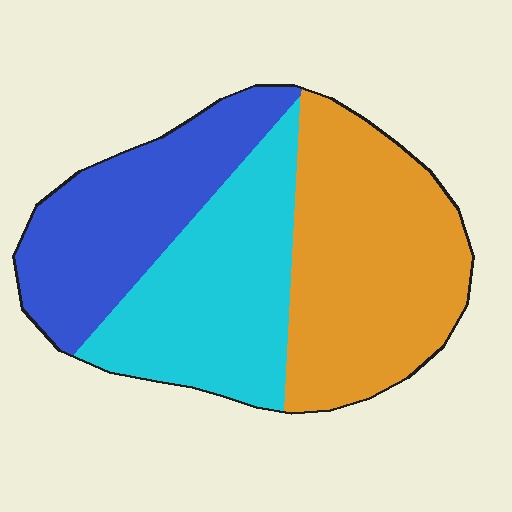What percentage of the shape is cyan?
Cyan covers roughly 30% of the shape.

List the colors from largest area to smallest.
From largest to smallest: orange, cyan, blue.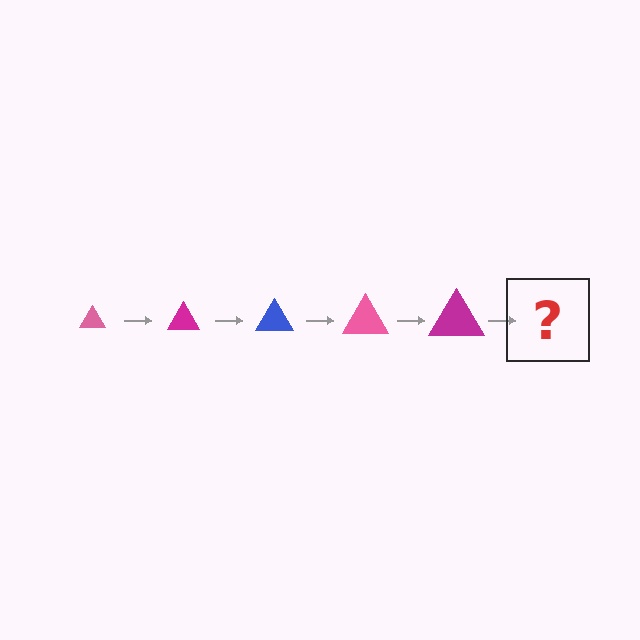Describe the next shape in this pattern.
It should be a blue triangle, larger than the previous one.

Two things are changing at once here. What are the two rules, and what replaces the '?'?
The two rules are that the triangle grows larger each step and the color cycles through pink, magenta, and blue. The '?' should be a blue triangle, larger than the previous one.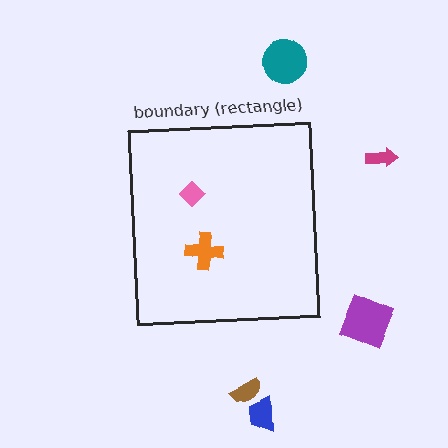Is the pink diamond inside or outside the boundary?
Inside.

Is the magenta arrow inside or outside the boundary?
Outside.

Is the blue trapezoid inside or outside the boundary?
Outside.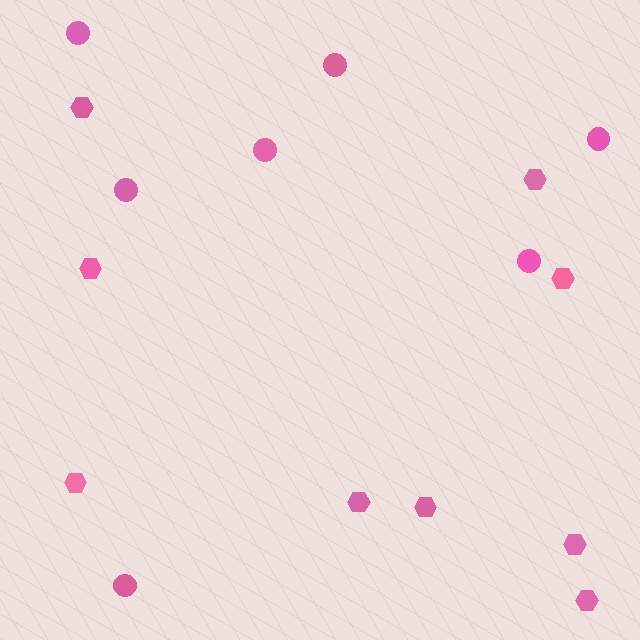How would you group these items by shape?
There are 2 groups: one group of hexagons (9) and one group of circles (7).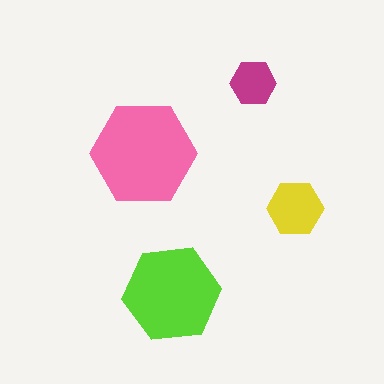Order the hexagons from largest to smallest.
the pink one, the lime one, the yellow one, the magenta one.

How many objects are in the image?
There are 4 objects in the image.